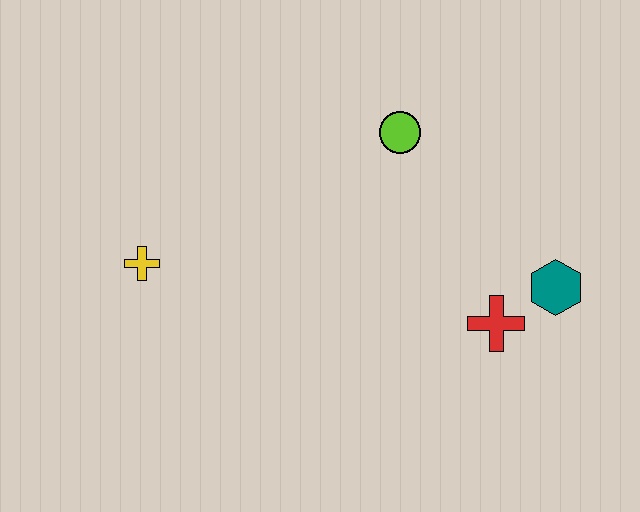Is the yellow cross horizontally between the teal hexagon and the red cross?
No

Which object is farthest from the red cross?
The yellow cross is farthest from the red cross.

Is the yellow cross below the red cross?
No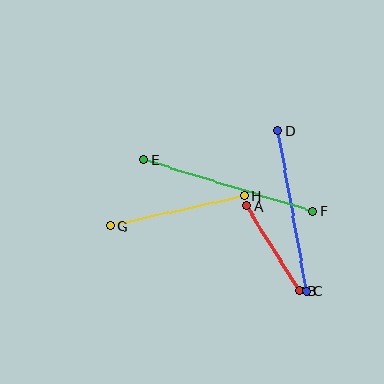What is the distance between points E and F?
The distance is approximately 177 pixels.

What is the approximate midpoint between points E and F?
The midpoint is at approximately (228, 185) pixels.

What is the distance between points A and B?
The distance is approximately 100 pixels.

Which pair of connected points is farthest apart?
Points E and F are farthest apart.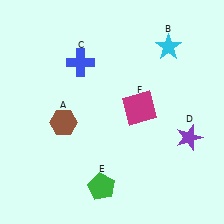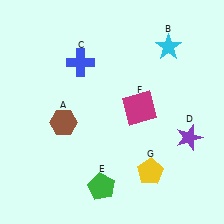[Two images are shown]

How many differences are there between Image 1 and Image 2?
There is 1 difference between the two images.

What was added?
A yellow pentagon (G) was added in Image 2.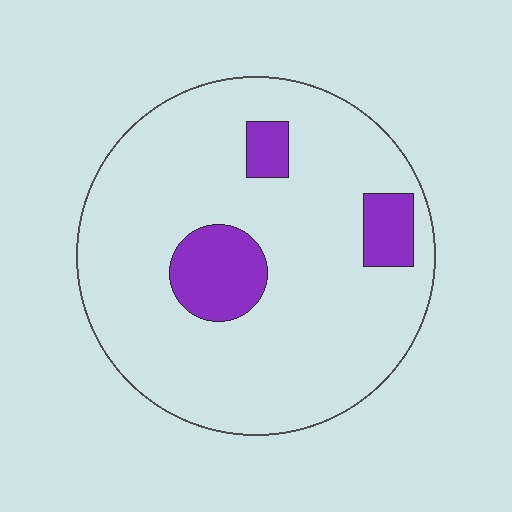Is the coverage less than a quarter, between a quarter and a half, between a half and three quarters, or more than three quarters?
Less than a quarter.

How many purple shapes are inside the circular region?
3.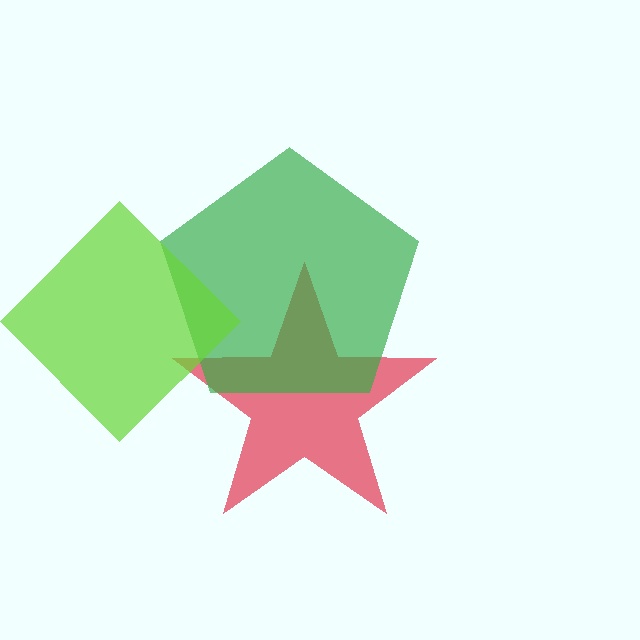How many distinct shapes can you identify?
There are 3 distinct shapes: a red star, a green pentagon, a lime diamond.